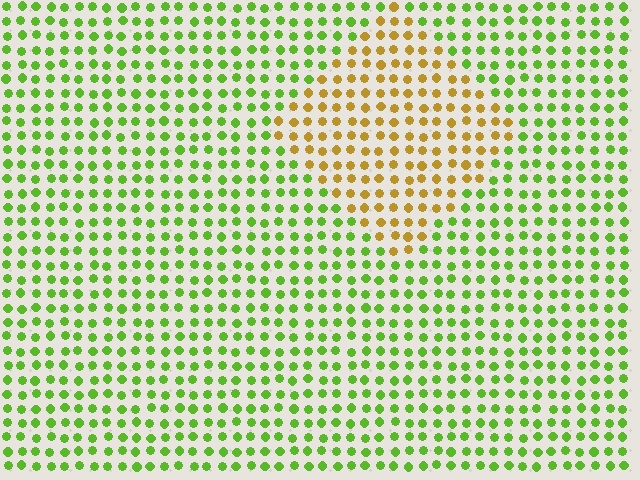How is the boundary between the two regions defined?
The boundary is defined purely by a slight shift in hue (about 56 degrees). Spacing, size, and orientation are identical on both sides.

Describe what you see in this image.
The image is filled with small lime elements in a uniform arrangement. A diamond-shaped region is visible where the elements are tinted to a slightly different hue, forming a subtle color boundary.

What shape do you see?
I see a diamond.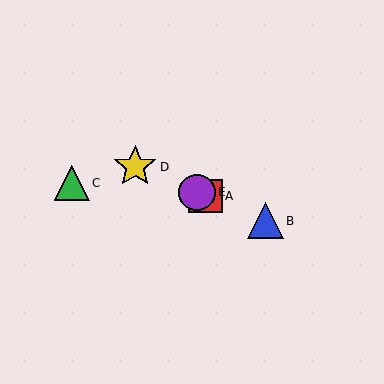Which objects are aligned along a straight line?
Objects A, B, D, E are aligned along a straight line.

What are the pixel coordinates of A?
Object A is at (206, 196).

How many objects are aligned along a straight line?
4 objects (A, B, D, E) are aligned along a straight line.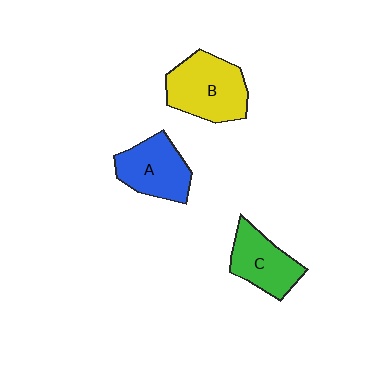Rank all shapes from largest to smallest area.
From largest to smallest: B (yellow), A (blue), C (green).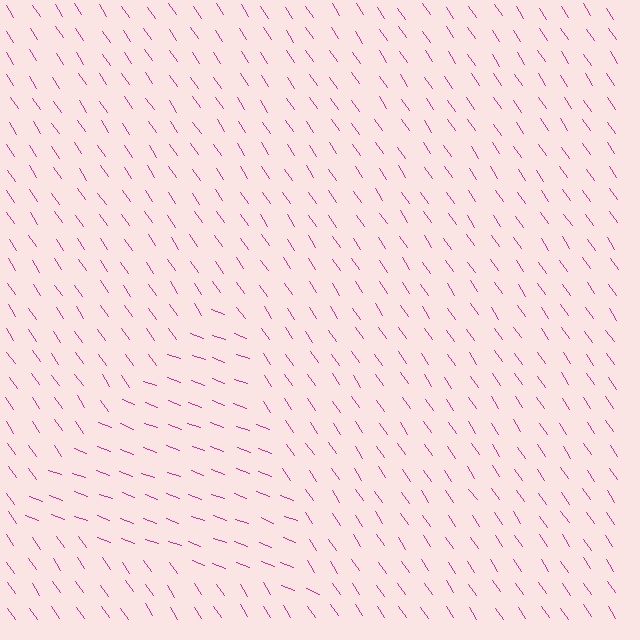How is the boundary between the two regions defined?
The boundary is defined purely by a change in line orientation (approximately 35 degrees difference). All lines are the same color and thickness.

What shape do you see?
I see a triangle.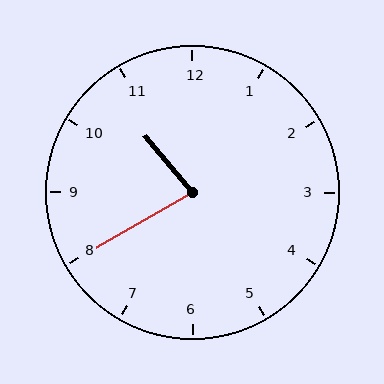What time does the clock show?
10:40.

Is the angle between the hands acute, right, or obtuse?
It is acute.